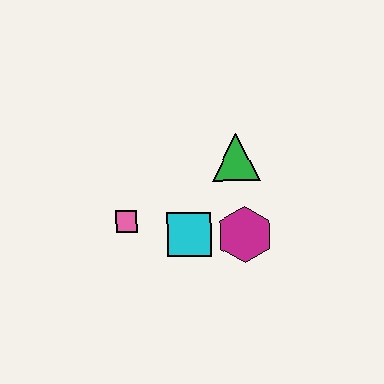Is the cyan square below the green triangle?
Yes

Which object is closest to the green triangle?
The magenta hexagon is closest to the green triangle.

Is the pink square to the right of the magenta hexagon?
No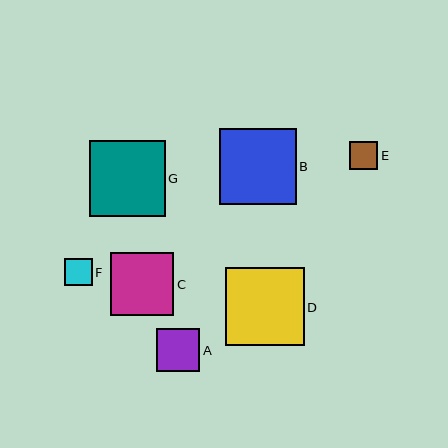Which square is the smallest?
Square F is the smallest with a size of approximately 27 pixels.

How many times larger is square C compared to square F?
Square C is approximately 2.3 times the size of square F.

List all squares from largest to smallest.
From largest to smallest: D, B, G, C, A, E, F.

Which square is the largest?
Square D is the largest with a size of approximately 78 pixels.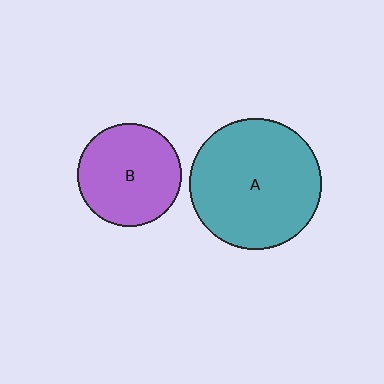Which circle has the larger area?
Circle A (teal).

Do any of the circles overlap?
No, none of the circles overlap.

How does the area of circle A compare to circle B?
Approximately 1.6 times.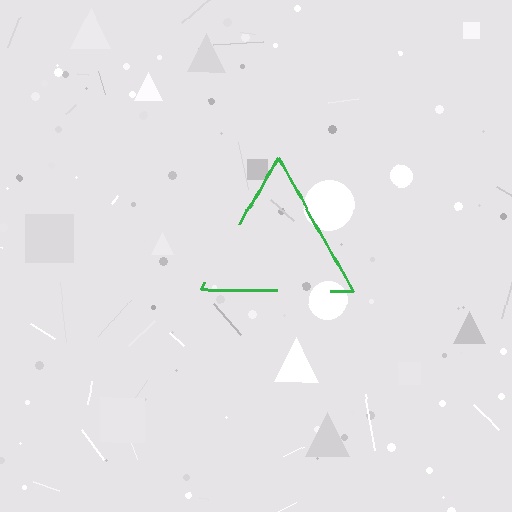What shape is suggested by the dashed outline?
The dashed outline suggests a triangle.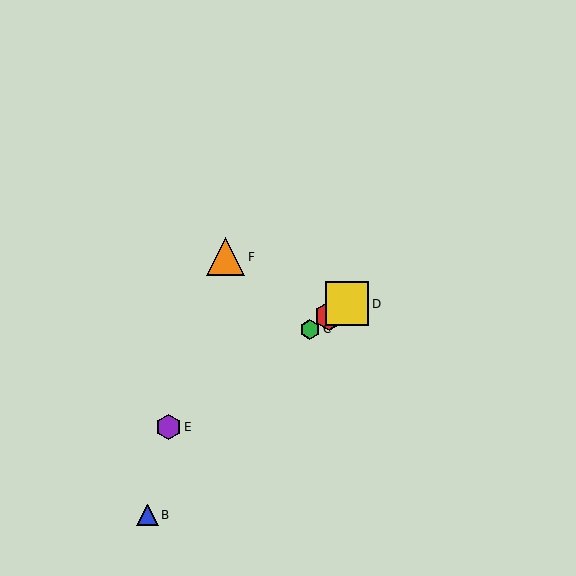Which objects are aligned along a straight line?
Objects A, C, D, E are aligned along a straight line.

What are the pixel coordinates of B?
Object B is at (148, 515).